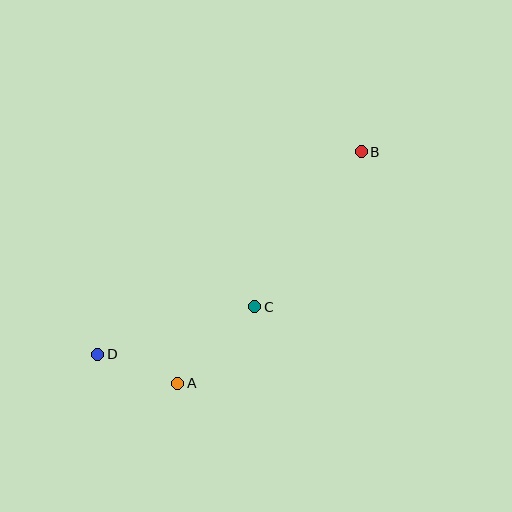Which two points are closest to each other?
Points A and D are closest to each other.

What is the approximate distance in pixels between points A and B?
The distance between A and B is approximately 296 pixels.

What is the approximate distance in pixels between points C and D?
The distance between C and D is approximately 164 pixels.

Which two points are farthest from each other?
Points B and D are farthest from each other.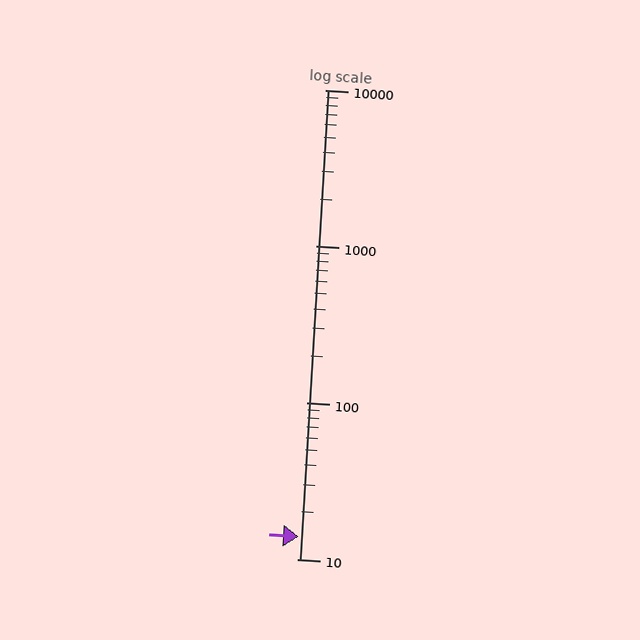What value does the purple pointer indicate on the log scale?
The pointer indicates approximately 14.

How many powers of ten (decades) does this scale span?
The scale spans 3 decades, from 10 to 10000.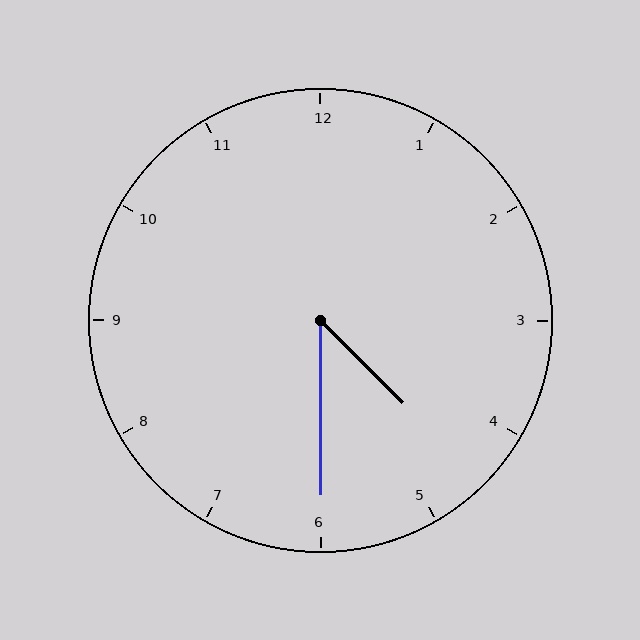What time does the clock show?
4:30.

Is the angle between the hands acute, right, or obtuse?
It is acute.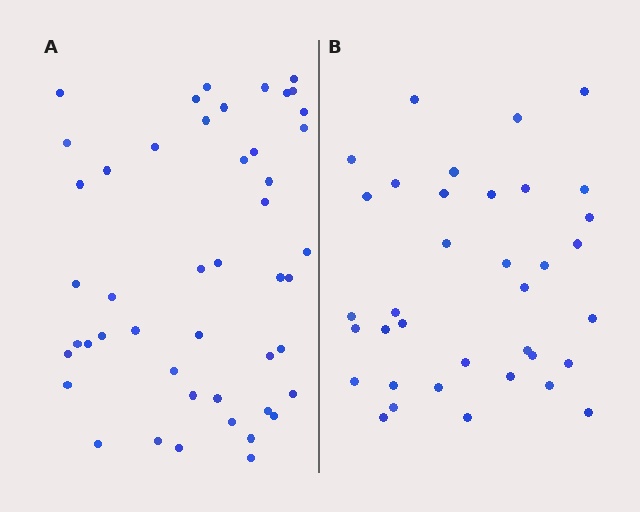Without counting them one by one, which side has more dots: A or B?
Region A (the left region) has more dots.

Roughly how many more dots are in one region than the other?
Region A has roughly 12 or so more dots than region B.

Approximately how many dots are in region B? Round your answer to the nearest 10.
About 40 dots. (The exact count is 36, which rounds to 40.)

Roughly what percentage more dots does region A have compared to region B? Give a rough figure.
About 30% more.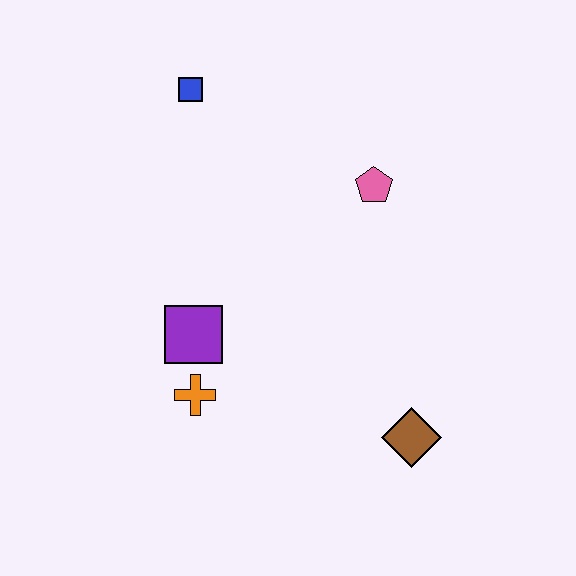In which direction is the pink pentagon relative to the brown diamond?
The pink pentagon is above the brown diamond.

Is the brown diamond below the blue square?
Yes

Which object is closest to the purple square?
The orange cross is closest to the purple square.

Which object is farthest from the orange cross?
The blue square is farthest from the orange cross.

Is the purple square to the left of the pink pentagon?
Yes